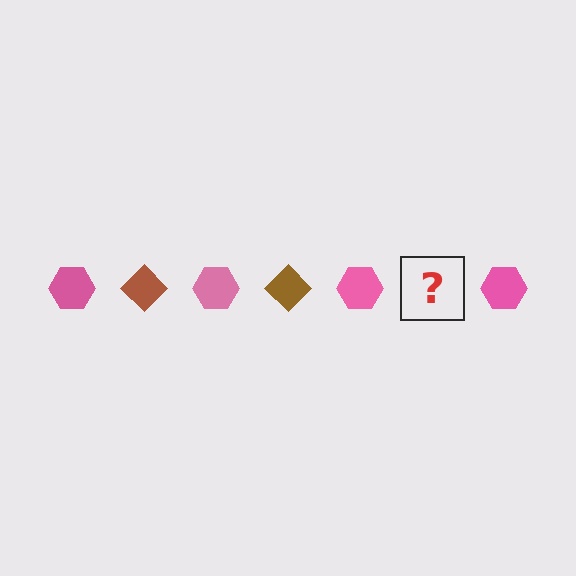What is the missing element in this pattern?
The missing element is a brown diamond.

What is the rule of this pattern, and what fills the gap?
The rule is that the pattern alternates between pink hexagon and brown diamond. The gap should be filled with a brown diamond.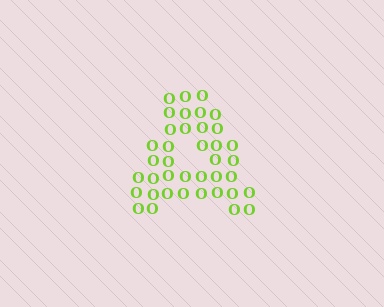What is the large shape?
The large shape is the letter A.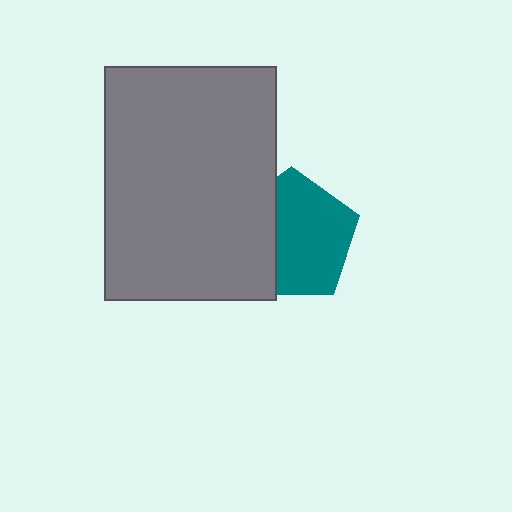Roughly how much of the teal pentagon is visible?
About half of it is visible (roughly 65%).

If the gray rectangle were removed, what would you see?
You would see the complete teal pentagon.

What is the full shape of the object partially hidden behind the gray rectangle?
The partially hidden object is a teal pentagon.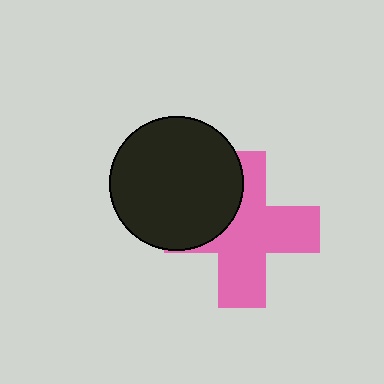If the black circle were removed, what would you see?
You would see the complete pink cross.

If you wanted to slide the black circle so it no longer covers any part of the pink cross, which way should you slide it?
Slide it left — that is the most direct way to separate the two shapes.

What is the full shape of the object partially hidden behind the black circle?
The partially hidden object is a pink cross.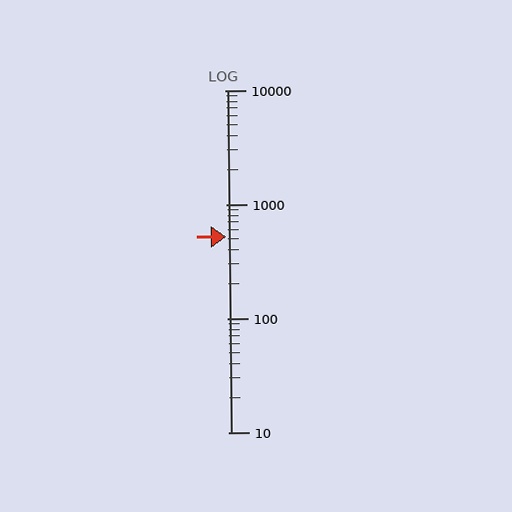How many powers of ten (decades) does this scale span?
The scale spans 3 decades, from 10 to 10000.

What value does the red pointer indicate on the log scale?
The pointer indicates approximately 520.